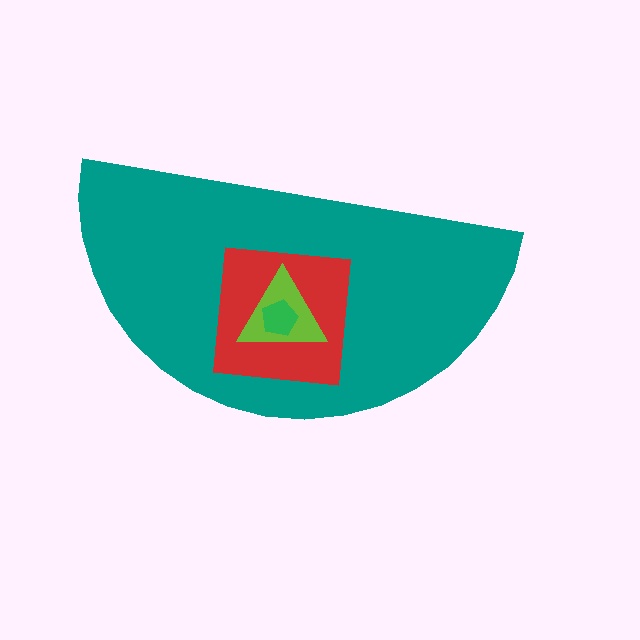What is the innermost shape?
The green pentagon.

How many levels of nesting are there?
4.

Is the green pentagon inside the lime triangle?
Yes.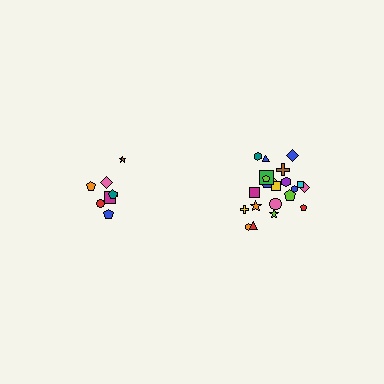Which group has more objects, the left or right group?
The right group.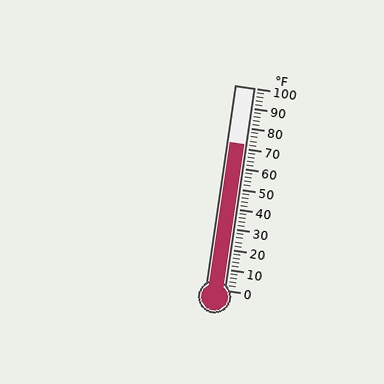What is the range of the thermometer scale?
The thermometer scale ranges from 0°F to 100°F.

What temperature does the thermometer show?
The thermometer shows approximately 72°F.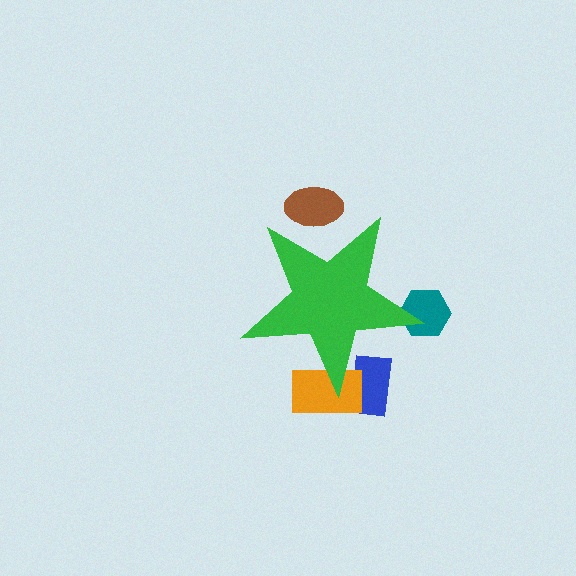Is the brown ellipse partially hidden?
Yes, the brown ellipse is partially hidden behind the green star.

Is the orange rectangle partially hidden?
Yes, the orange rectangle is partially hidden behind the green star.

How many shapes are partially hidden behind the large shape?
4 shapes are partially hidden.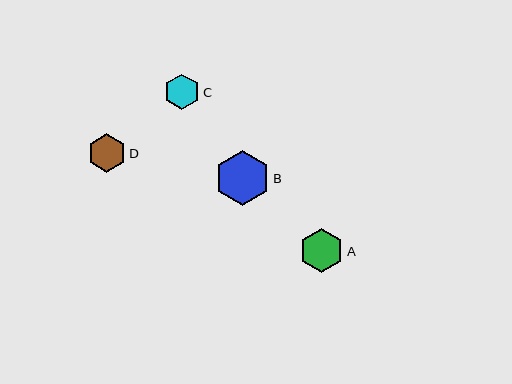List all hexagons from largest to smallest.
From largest to smallest: B, A, D, C.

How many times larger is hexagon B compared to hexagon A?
Hexagon B is approximately 1.2 times the size of hexagon A.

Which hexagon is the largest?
Hexagon B is the largest with a size of approximately 55 pixels.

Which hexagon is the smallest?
Hexagon C is the smallest with a size of approximately 36 pixels.